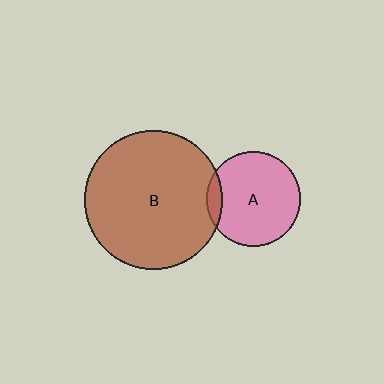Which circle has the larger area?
Circle B (brown).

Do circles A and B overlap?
Yes.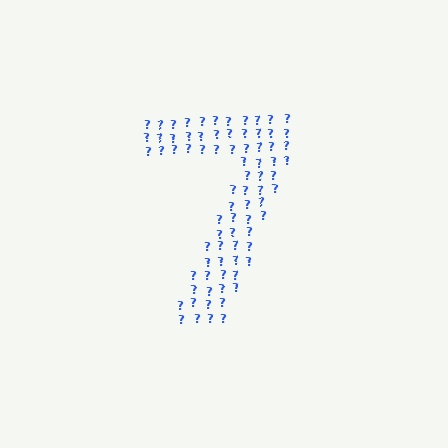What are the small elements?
The small elements are question marks.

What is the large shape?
The large shape is the digit 7.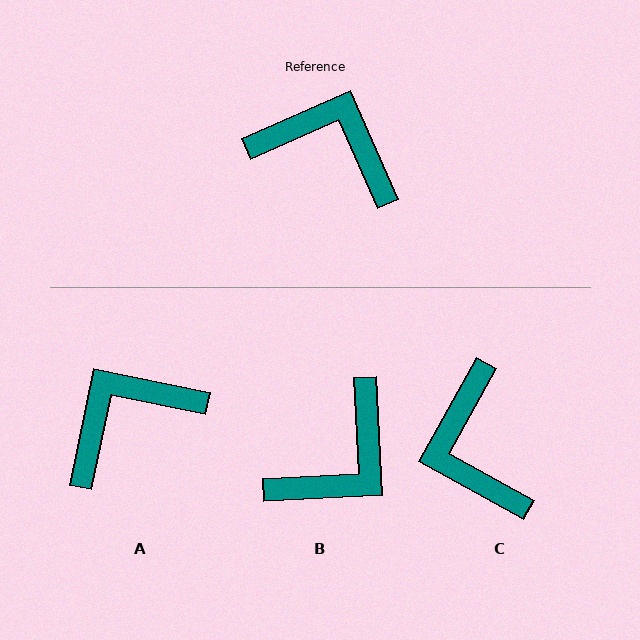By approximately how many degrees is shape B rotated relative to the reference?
Approximately 111 degrees clockwise.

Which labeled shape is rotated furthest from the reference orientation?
C, about 127 degrees away.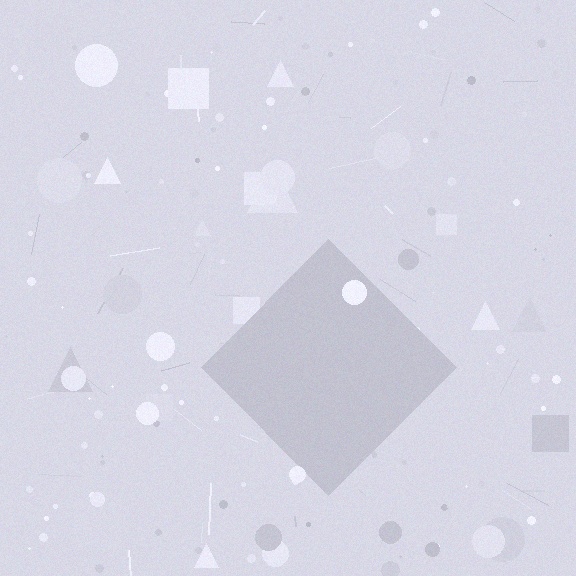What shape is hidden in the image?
A diamond is hidden in the image.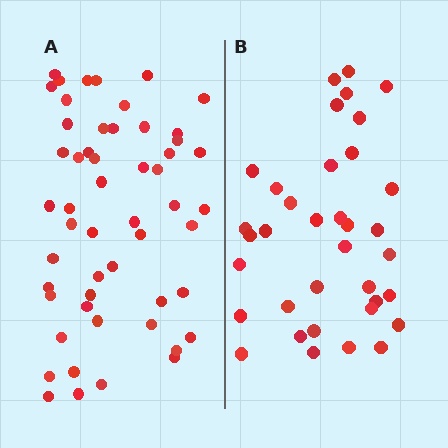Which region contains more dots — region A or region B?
Region A (the left region) has more dots.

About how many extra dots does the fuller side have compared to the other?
Region A has approximately 15 more dots than region B.